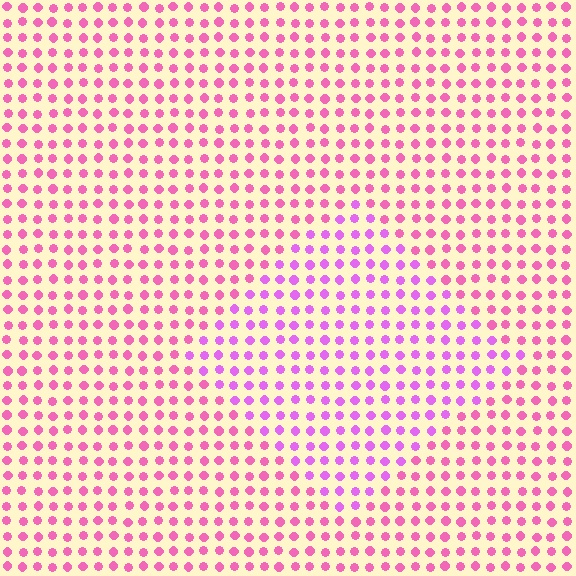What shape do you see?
I see a diamond.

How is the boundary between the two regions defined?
The boundary is defined purely by a slight shift in hue (about 31 degrees). Spacing, size, and orientation are identical on both sides.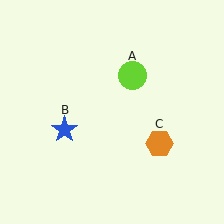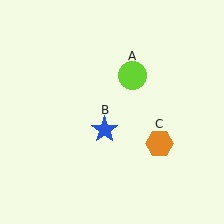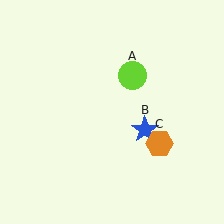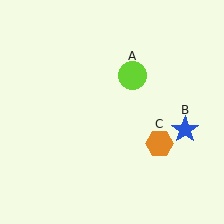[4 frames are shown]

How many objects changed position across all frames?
1 object changed position: blue star (object B).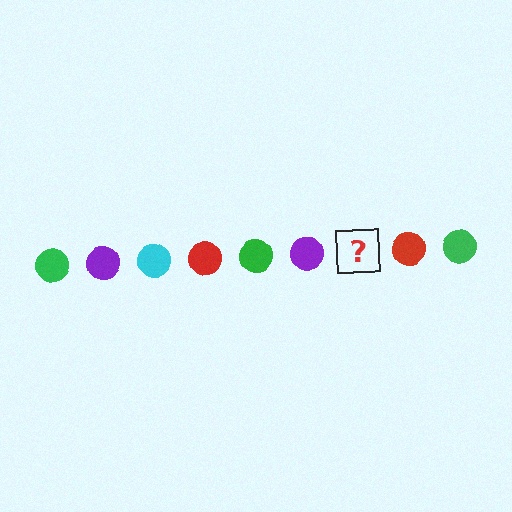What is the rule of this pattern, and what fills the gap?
The rule is that the pattern cycles through green, purple, cyan, red circles. The gap should be filled with a cyan circle.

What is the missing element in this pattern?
The missing element is a cyan circle.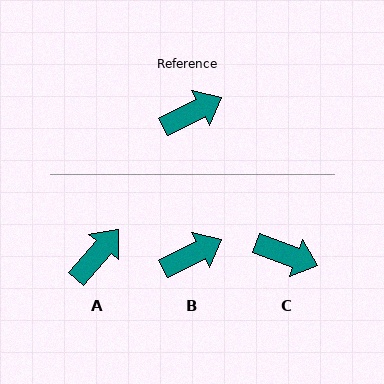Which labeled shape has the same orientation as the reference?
B.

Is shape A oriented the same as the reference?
No, it is off by about 22 degrees.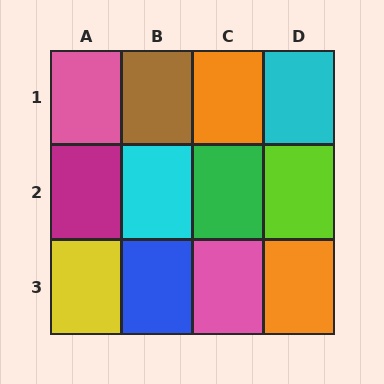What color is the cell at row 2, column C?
Green.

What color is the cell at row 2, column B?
Cyan.